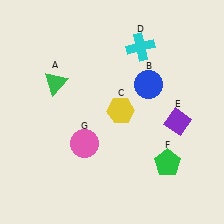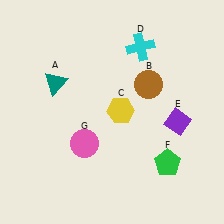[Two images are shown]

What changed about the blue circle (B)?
In Image 1, B is blue. In Image 2, it changed to brown.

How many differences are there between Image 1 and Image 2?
There are 2 differences between the two images.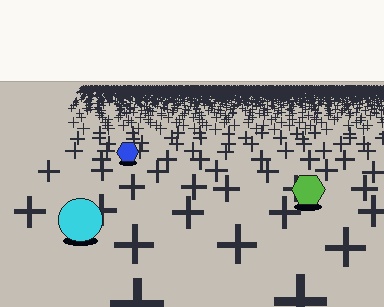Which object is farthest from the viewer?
The blue hexagon is farthest from the viewer. It appears smaller and the ground texture around it is denser.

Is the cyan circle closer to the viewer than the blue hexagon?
Yes. The cyan circle is closer — you can tell from the texture gradient: the ground texture is coarser near it.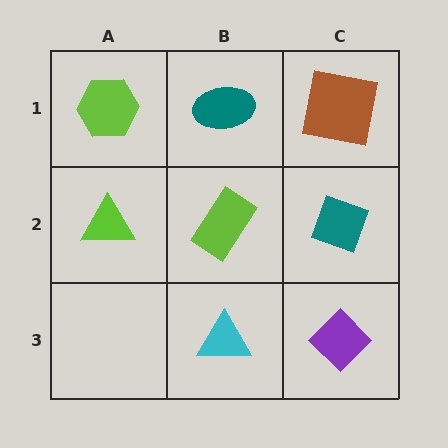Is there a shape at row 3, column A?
No, that cell is empty.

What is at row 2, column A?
A lime triangle.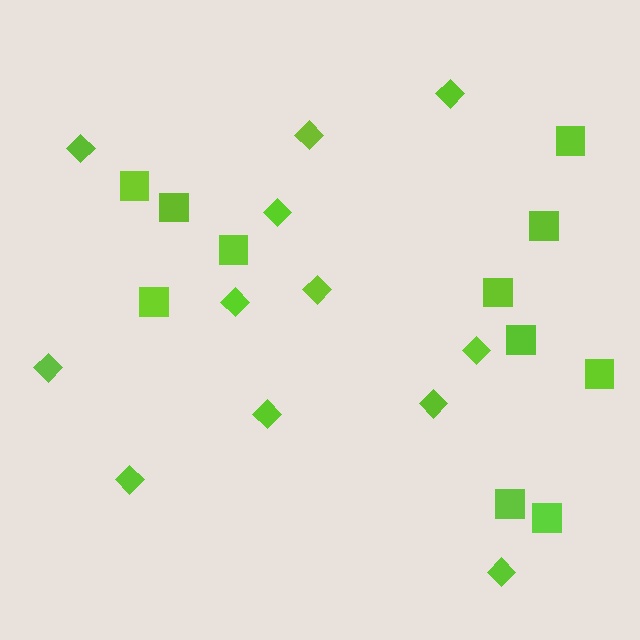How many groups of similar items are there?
There are 2 groups: one group of squares (11) and one group of diamonds (12).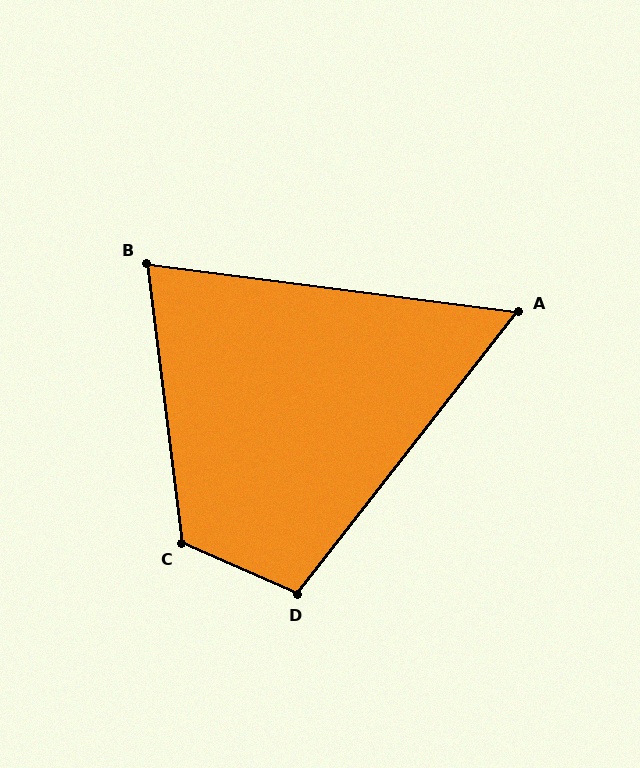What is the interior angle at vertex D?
Approximately 105 degrees (obtuse).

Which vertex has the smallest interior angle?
A, at approximately 59 degrees.